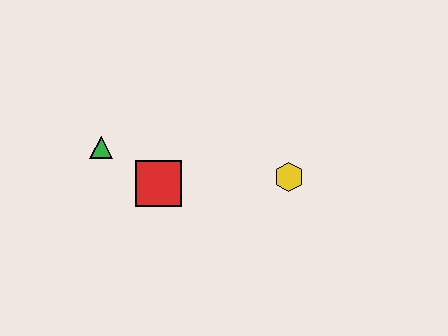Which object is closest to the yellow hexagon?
The red square is closest to the yellow hexagon.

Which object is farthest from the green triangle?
The yellow hexagon is farthest from the green triangle.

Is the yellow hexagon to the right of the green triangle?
Yes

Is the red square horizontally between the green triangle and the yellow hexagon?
Yes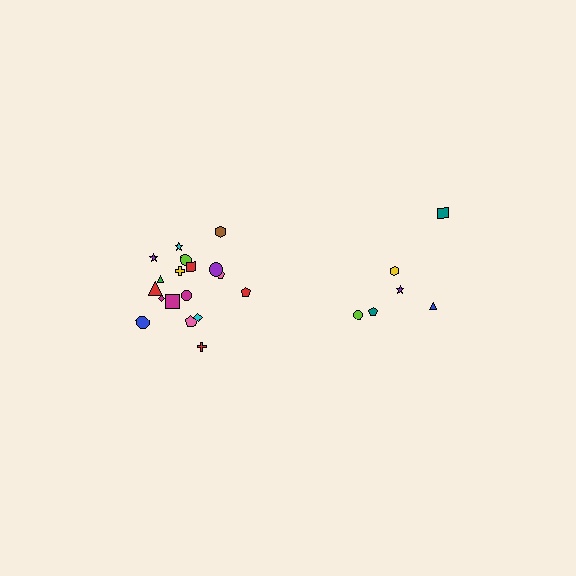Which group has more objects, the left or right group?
The left group.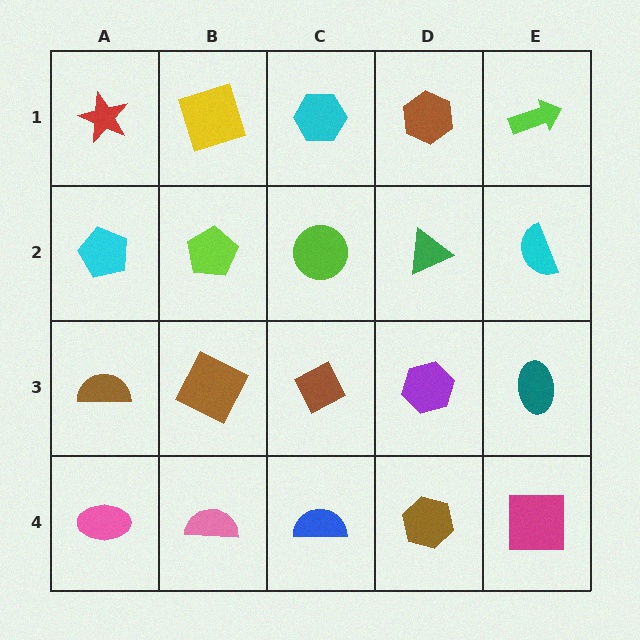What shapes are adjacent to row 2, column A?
A red star (row 1, column A), a brown semicircle (row 3, column A), a lime pentagon (row 2, column B).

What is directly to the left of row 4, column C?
A pink semicircle.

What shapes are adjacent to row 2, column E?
A lime arrow (row 1, column E), a teal ellipse (row 3, column E), a green triangle (row 2, column D).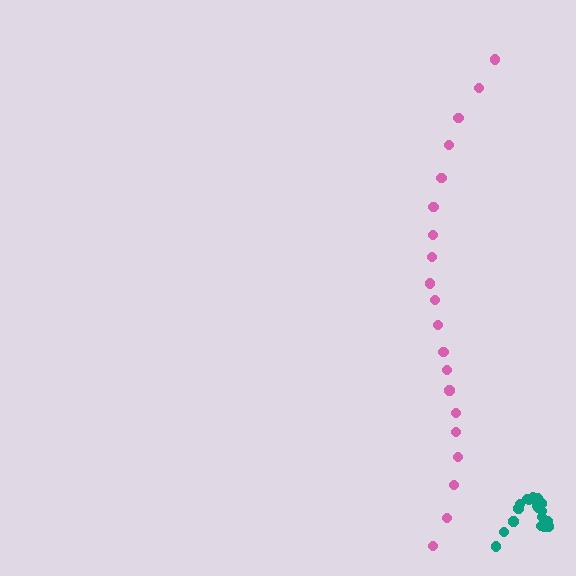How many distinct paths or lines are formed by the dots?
There are 2 distinct paths.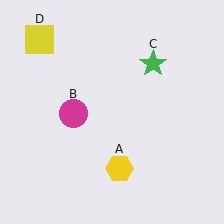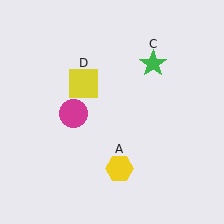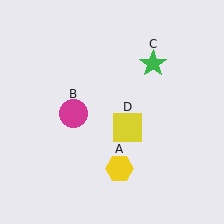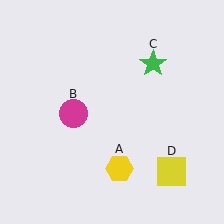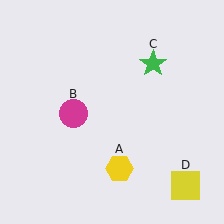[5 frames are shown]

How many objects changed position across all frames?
1 object changed position: yellow square (object D).